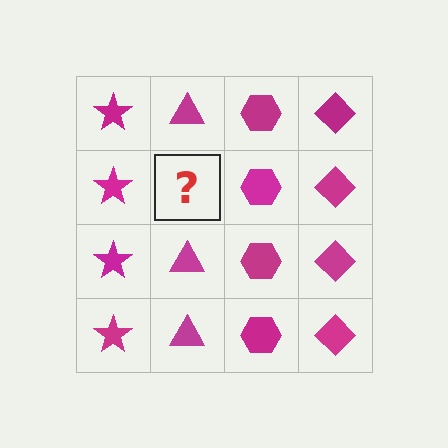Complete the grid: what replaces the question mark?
The question mark should be replaced with a magenta triangle.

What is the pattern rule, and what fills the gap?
The rule is that each column has a consistent shape. The gap should be filled with a magenta triangle.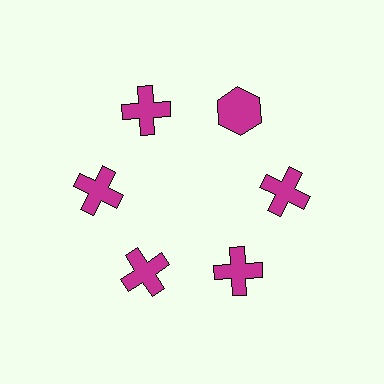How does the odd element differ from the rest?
It has a different shape: hexagon instead of cross.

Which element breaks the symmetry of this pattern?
The magenta hexagon at roughly the 1 o'clock position breaks the symmetry. All other shapes are magenta crosses.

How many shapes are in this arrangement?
There are 6 shapes arranged in a ring pattern.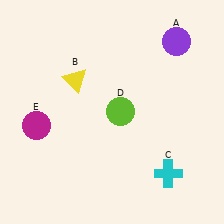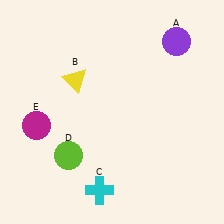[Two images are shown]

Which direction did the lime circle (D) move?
The lime circle (D) moved left.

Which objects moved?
The objects that moved are: the cyan cross (C), the lime circle (D).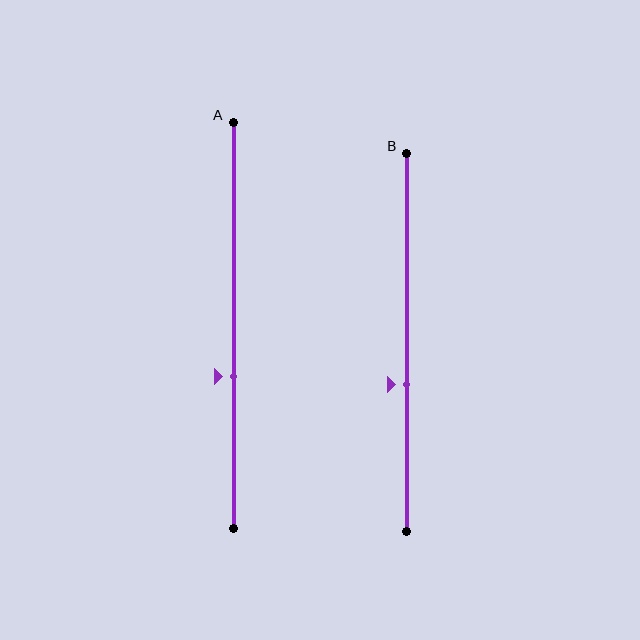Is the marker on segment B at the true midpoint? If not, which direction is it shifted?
No, the marker on segment B is shifted downward by about 11% of the segment length.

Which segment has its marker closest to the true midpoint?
Segment B has its marker closest to the true midpoint.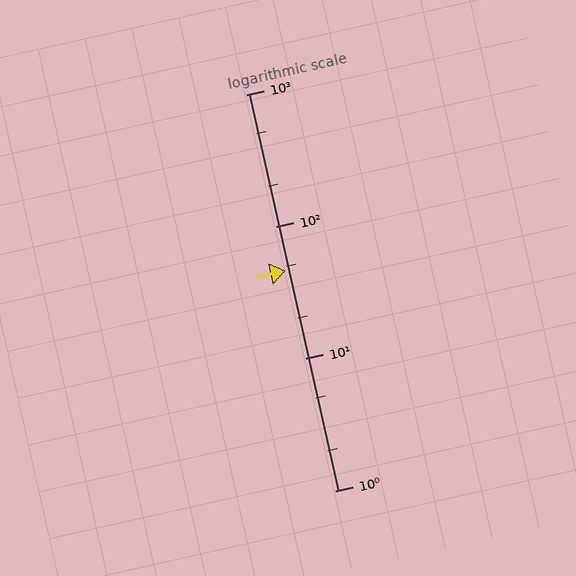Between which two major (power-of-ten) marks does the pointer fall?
The pointer is between 10 and 100.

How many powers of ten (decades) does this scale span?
The scale spans 3 decades, from 1 to 1000.